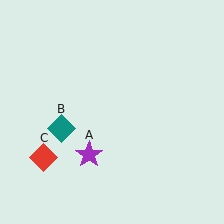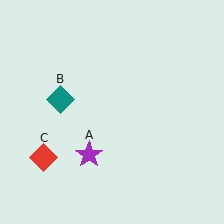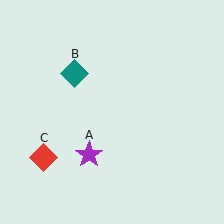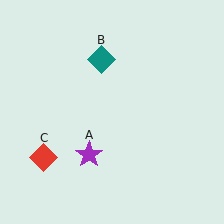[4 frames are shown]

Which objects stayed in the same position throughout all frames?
Purple star (object A) and red diamond (object C) remained stationary.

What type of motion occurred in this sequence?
The teal diamond (object B) rotated clockwise around the center of the scene.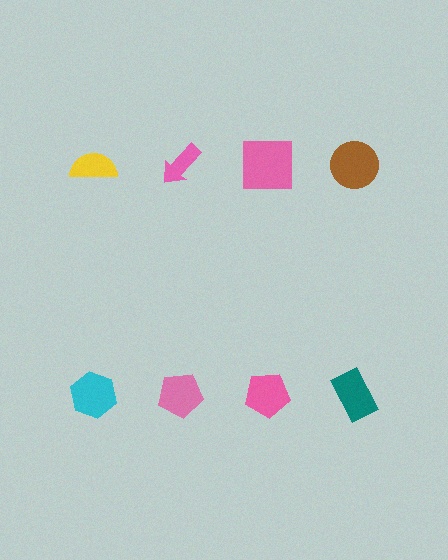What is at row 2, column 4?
A teal rectangle.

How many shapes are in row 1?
4 shapes.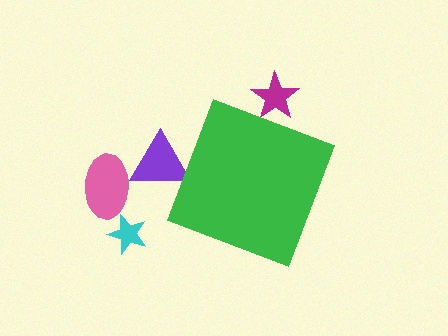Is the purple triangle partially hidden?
Yes, the purple triangle is partially hidden behind the green diamond.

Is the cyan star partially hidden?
No, the cyan star is fully visible.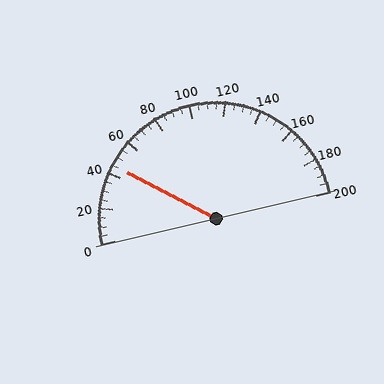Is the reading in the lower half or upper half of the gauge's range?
The reading is in the lower half of the range (0 to 200).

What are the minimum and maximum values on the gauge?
The gauge ranges from 0 to 200.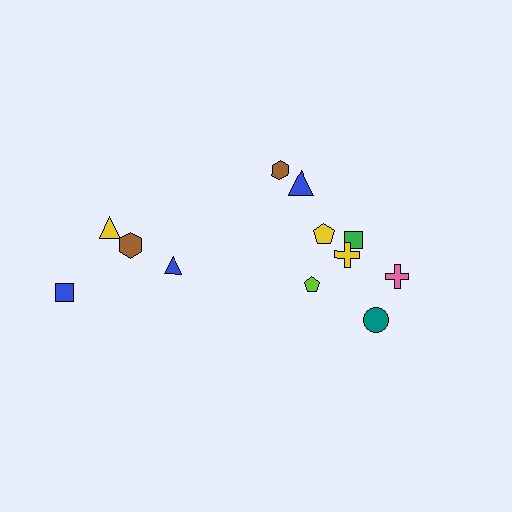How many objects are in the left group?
There are 4 objects.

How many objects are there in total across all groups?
There are 12 objects.